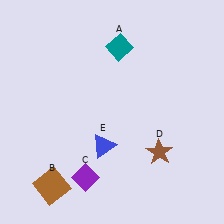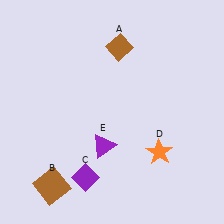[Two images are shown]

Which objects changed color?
A changed from teal to brown. D changed from brown to orange. E changed from blue to purple.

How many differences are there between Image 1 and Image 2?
There are 3 differences between the two images.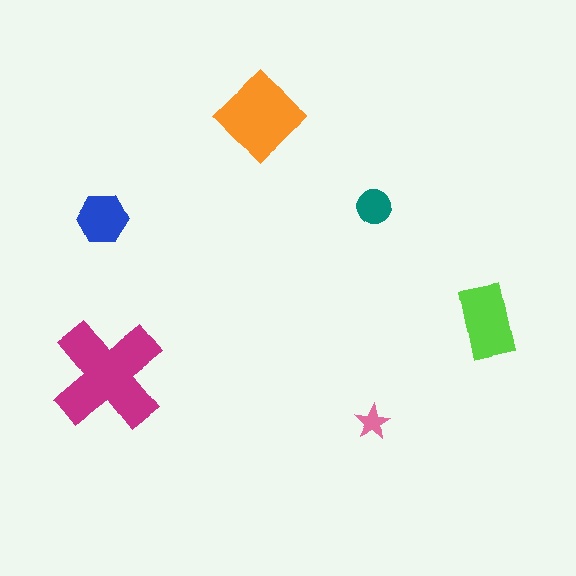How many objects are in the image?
There are 6 objects in the image.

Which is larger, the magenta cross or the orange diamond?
The magenta cross.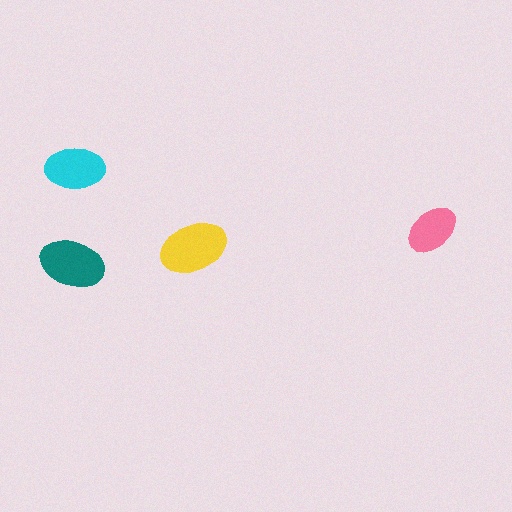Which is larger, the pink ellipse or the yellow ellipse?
The yellow one.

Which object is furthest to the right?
The pink ellipse is rightmost.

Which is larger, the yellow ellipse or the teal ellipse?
The yellow one.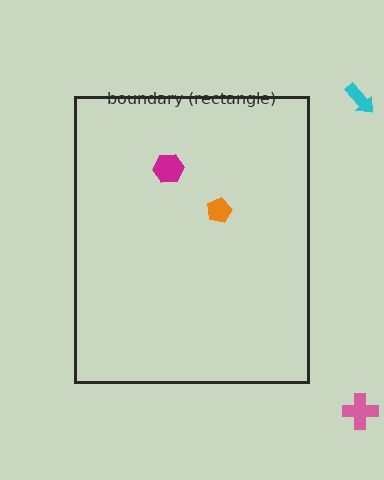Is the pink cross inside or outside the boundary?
Outside.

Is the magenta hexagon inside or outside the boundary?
Inside.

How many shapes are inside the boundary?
2 inside, 2 outside.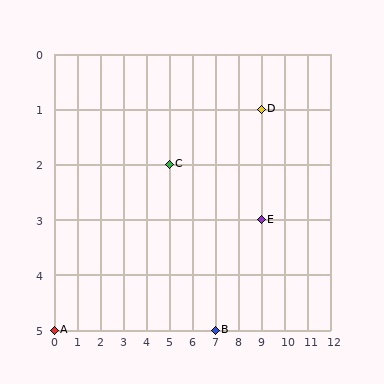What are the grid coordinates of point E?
Point E is at grid coordinates (9, 3).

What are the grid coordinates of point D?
Point D is at grid coordinates (9, 1).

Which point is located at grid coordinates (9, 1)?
Point D is at (9, 1).